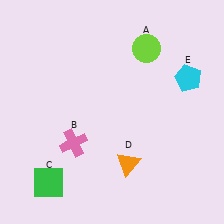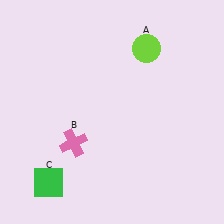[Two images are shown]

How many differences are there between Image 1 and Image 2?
There are 2 differences between the two images.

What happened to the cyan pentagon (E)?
The cyan pentagon (E) was removed in Image 2. It was in the top-right area of Image 1.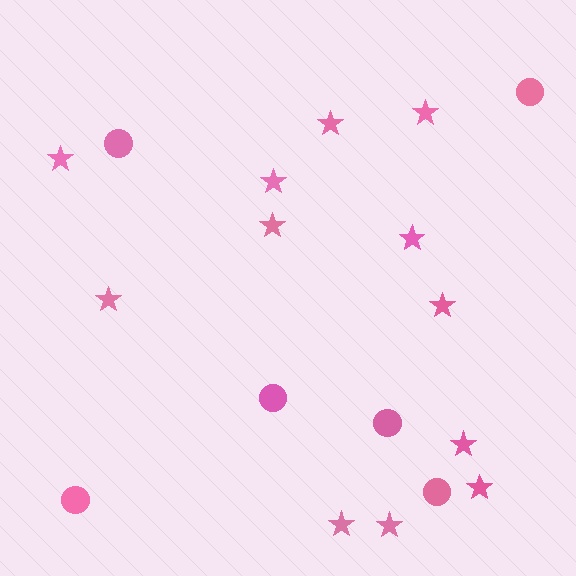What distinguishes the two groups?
There are 2 groups: one group of stars (12) and one group of circles (6).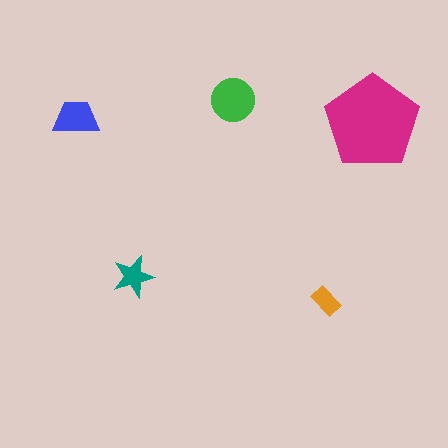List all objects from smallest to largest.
The orange rectangle, the teal star, the blue trapezoid, the green circle, the magenta pentagon.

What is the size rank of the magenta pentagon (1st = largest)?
1st.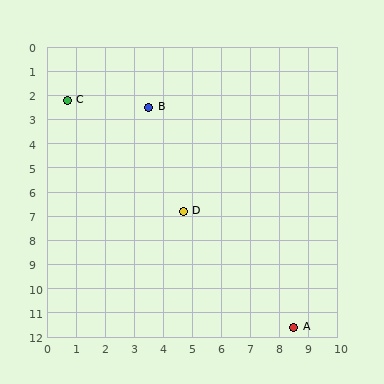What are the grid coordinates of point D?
Point D is at approximately (4.7, 6.8).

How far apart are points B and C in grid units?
Points B and C are about 2.8 grid units apart.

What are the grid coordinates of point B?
Point B is at approximately (3.5, 2.5).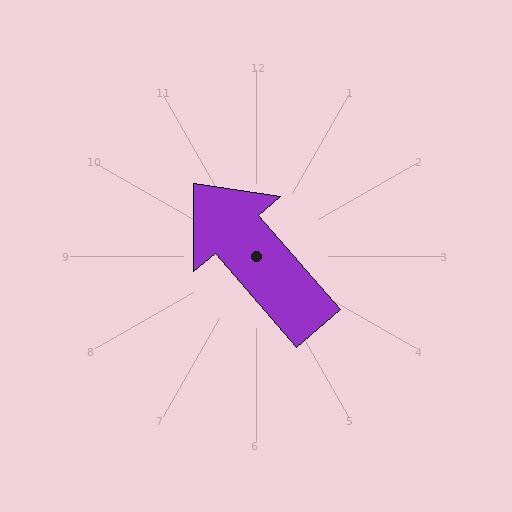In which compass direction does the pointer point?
Northwest.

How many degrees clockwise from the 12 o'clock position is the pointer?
Approximately 319 degrees.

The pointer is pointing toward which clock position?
Roughly 11 o'clock.